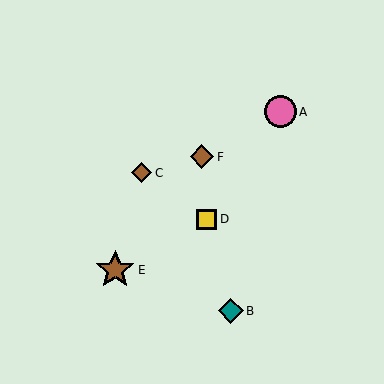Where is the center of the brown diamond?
The center of the brown diamond is at (202, 157).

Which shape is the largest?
The brown star (labeled E) is the largest.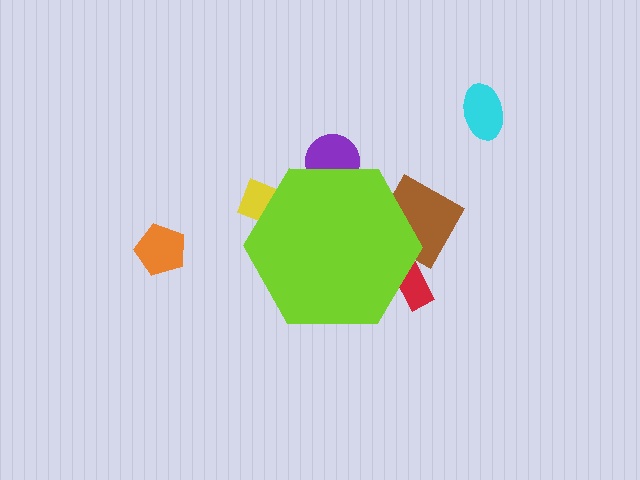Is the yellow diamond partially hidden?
Yes, the yellow diamond is partially hidden behind the lime hexagon.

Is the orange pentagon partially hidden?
No, the orange pentagon is fully visible.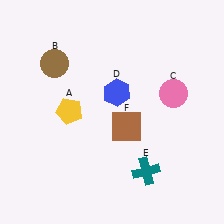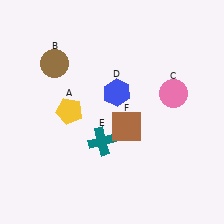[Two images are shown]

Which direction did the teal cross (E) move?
The teal cross (E) moved left.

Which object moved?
The teal cross (E) moved left.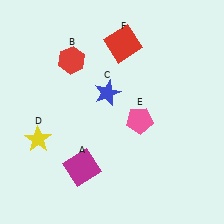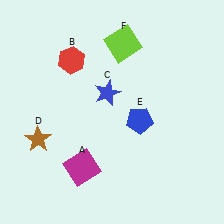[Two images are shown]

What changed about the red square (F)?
In Image 1, F is red. In Image 2, it changed to lime.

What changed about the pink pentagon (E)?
In Image 1, E is pink. In Image 2, it changed to blue.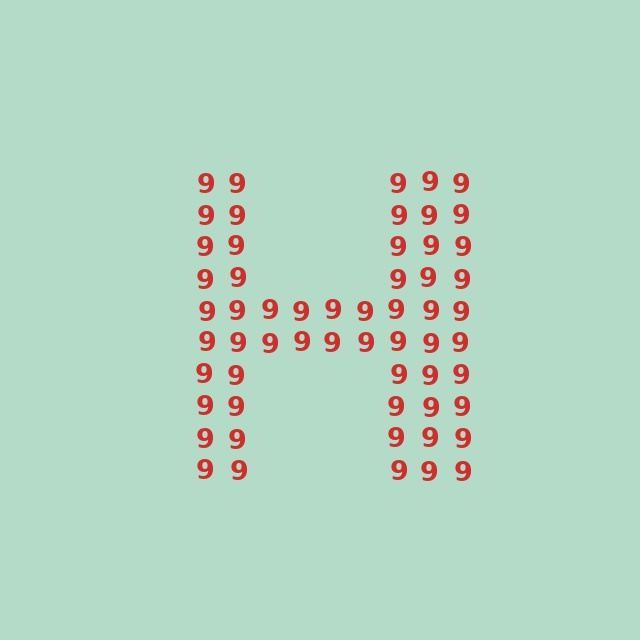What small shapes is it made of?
It is made of small digit 9's.